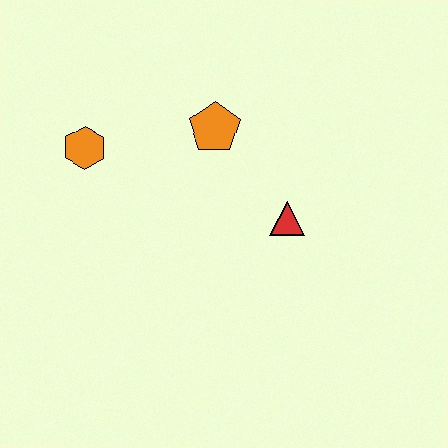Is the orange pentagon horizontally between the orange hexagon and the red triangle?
Yes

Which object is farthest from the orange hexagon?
The red triangle is farthest from the orange hexagon.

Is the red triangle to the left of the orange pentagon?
No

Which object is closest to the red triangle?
The orange pentagon is closest to the red triangle.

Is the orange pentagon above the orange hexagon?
Yes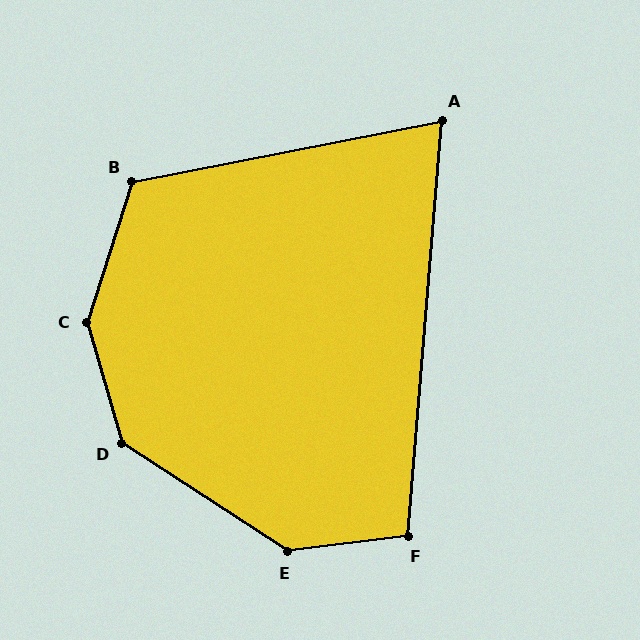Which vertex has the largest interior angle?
C, at approximately 146 degrees.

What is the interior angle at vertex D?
Approximately 139 degrees (obtuse).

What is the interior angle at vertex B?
Approximately 119 degrees (obtuse).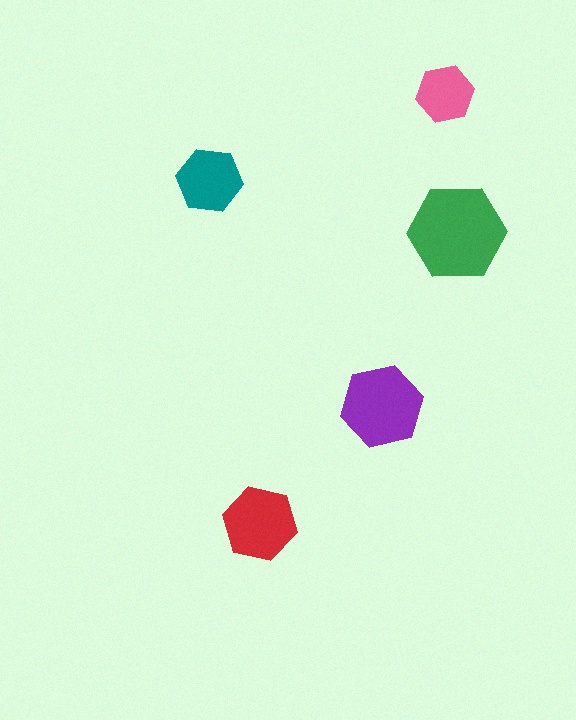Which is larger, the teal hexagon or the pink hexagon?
The teal one.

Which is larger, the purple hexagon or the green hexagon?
The green one.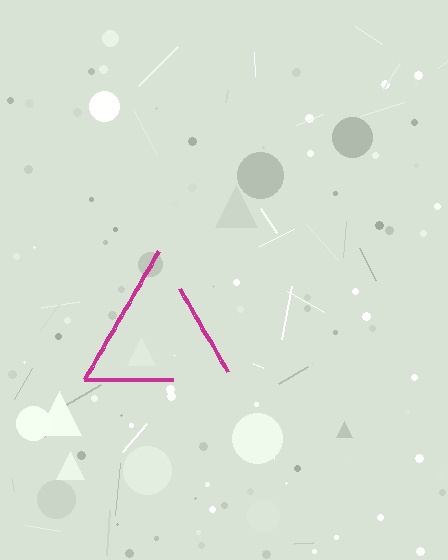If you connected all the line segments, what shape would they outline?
They would outline a triangle.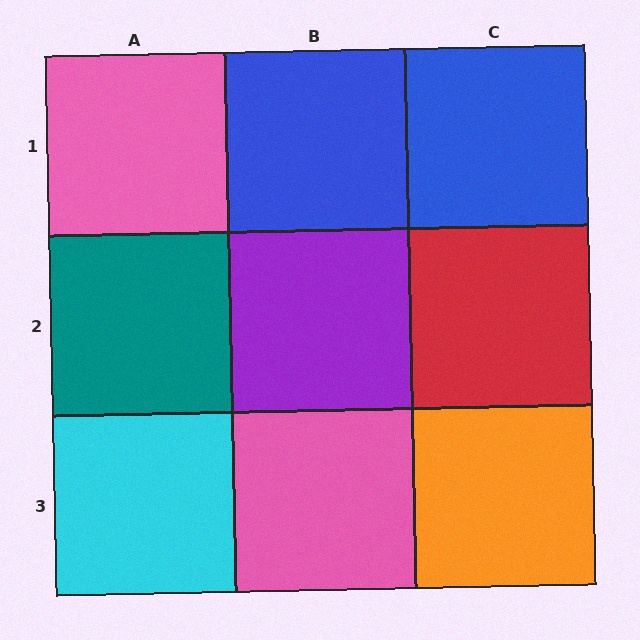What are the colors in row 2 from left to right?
Teal, purple, red.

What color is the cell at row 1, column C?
Blue.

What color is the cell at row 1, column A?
Pink.